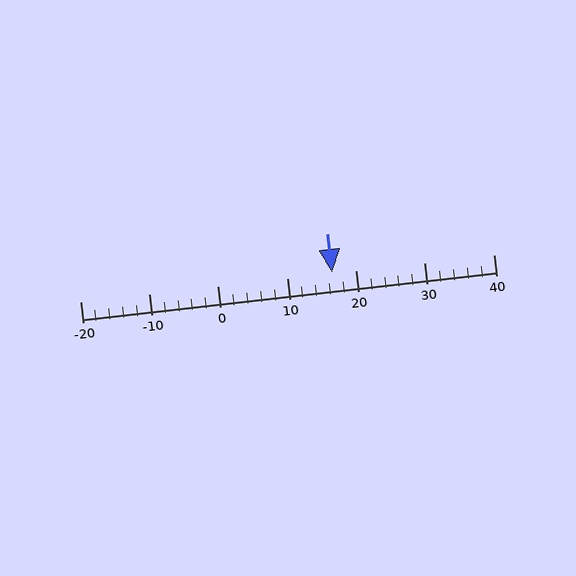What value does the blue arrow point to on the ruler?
The blue arrow points to approximately 17.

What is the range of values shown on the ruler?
The ruler shows values from -20 to 40.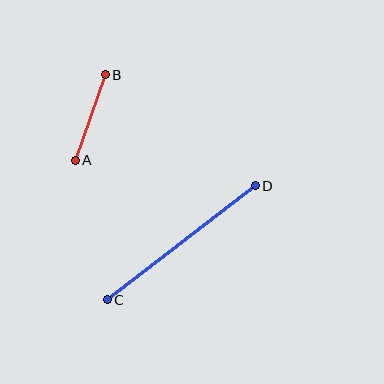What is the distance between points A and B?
The distance is approximately 91 pixels.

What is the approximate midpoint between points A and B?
The midpoint is at approximately (90, 117) pixels.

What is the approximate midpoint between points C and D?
The midpoint is at approximately (181, 243) pixels.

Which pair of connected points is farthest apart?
Points C and D are farthest apart.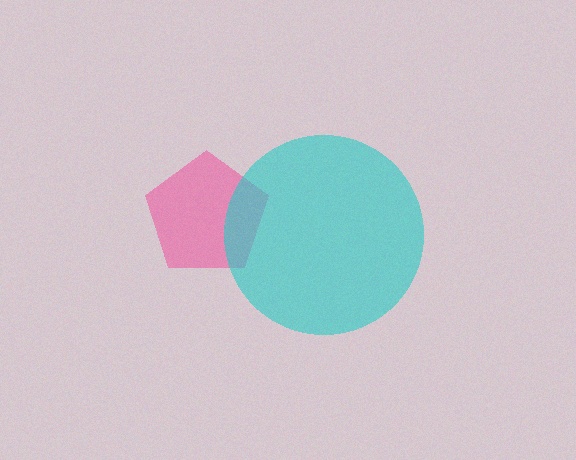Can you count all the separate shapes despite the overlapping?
Yes, there are 2 separate shapes.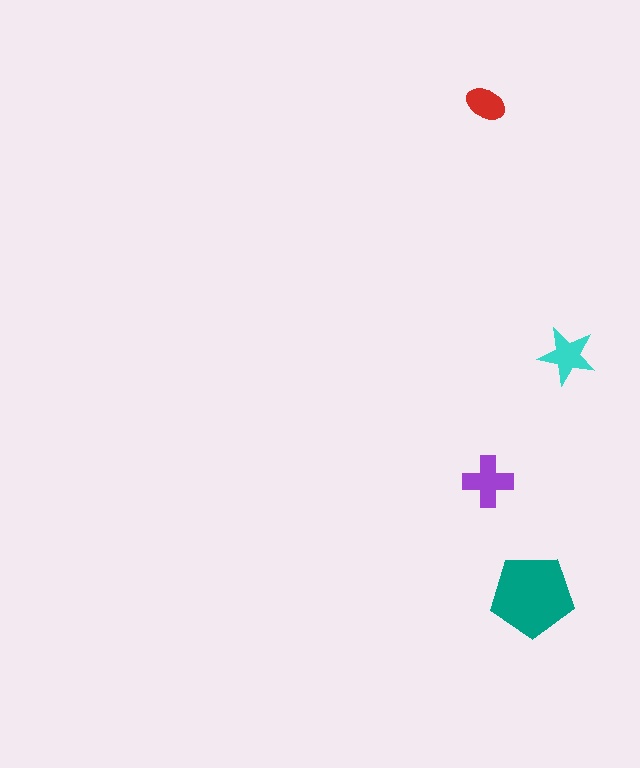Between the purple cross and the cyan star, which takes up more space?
The purple cross.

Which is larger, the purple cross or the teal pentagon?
The teal pentagon.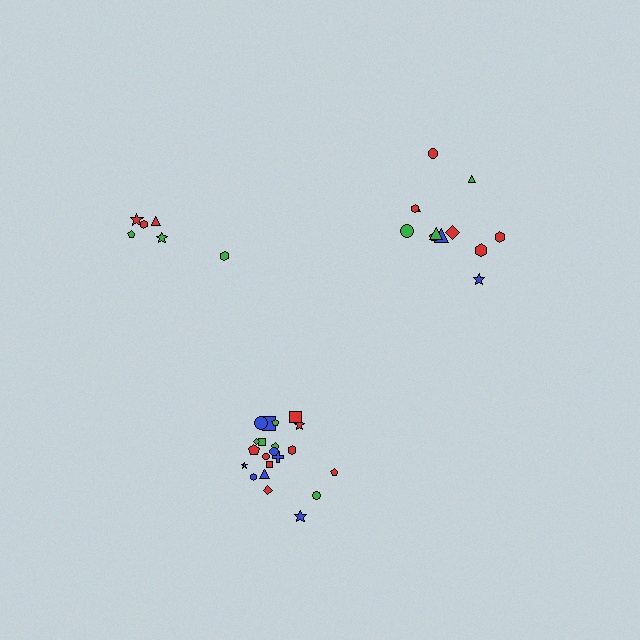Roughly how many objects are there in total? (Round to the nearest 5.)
Roughly 40 objects in total.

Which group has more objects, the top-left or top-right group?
The top-right group.